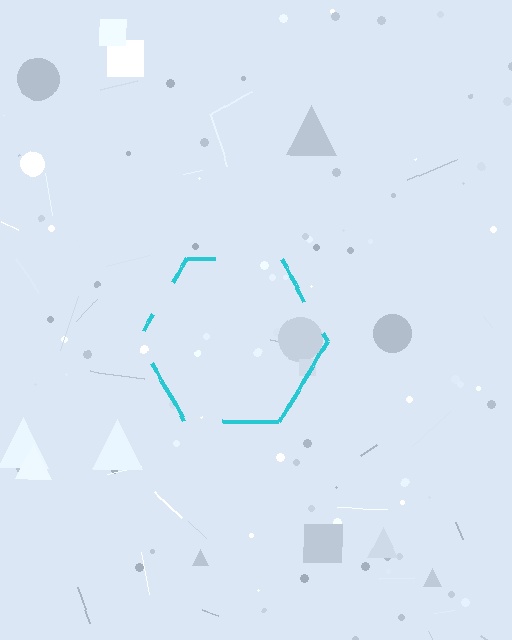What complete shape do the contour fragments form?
The contour fragments form a hexagon.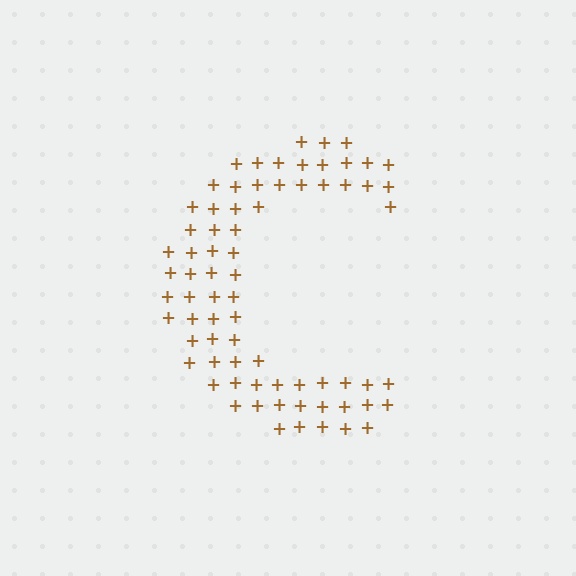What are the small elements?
The small elements are plus signs.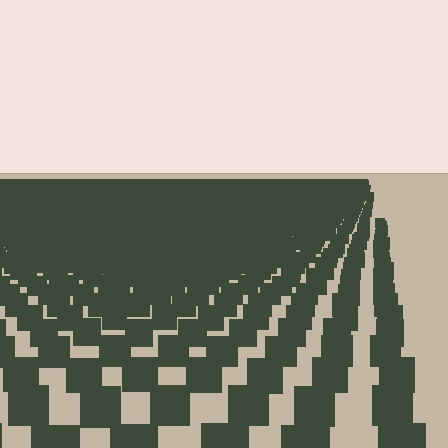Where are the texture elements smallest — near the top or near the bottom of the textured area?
Near the top.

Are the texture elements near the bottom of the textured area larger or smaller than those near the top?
Larger. Near the bottom, elements are closer to the viewer and appear at a bigger on-screen size.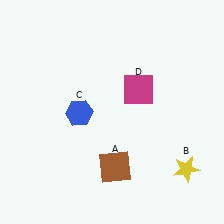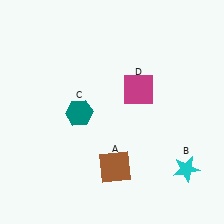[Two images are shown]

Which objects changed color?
B changed from yellow to cyan. C changed from blue to teal.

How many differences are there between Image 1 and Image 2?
There are 2 differences between the two images.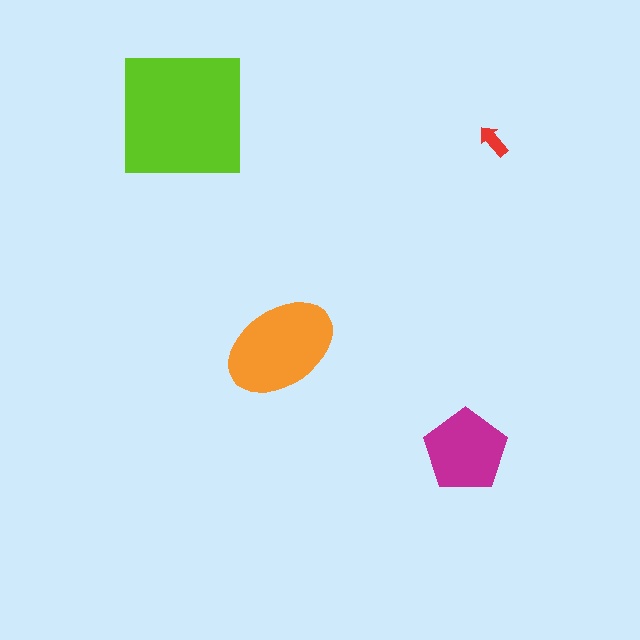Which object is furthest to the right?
The red arrow is rightmost.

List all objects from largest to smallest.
The lime square, the orange ellipse, the magenta pentagon, the red arrow.